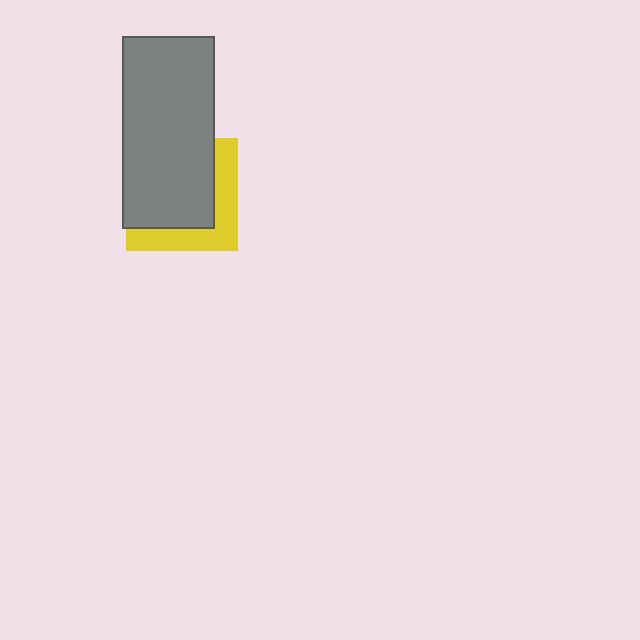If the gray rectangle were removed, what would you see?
You would see the complete yellow square.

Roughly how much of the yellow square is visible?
A small part of it is visible (roughly 35%).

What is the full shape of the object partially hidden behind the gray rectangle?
The partially hidden object is a yellow square.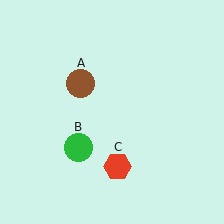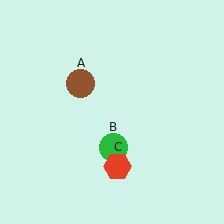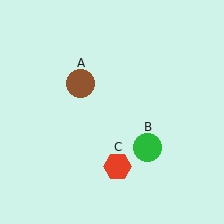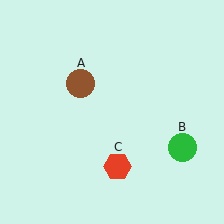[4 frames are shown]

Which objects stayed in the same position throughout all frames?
Brown circle (object A) and red hexagon (object C) remained stationary.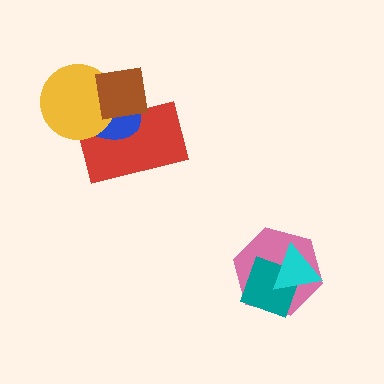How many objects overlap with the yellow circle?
3 objects overlap with the yellow circle.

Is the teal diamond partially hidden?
Yes, it is partially covered by another shape.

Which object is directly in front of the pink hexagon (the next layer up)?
The teal diamond is directly in front of the pink hexagon.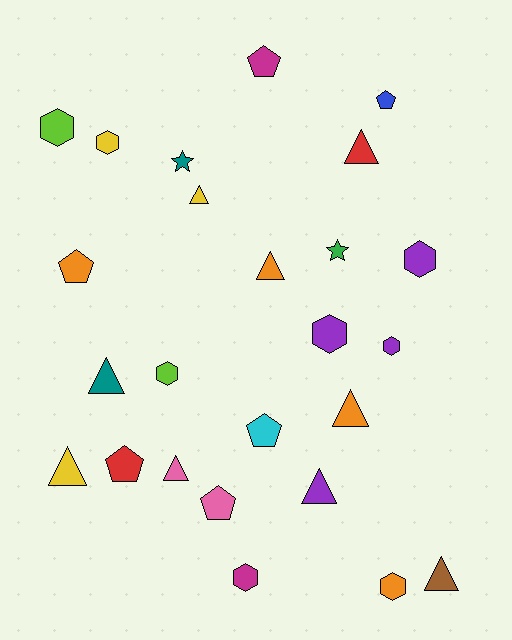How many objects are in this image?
There are 25 objects.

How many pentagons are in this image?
There are 6 pentagons.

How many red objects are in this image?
There are 2 red objects.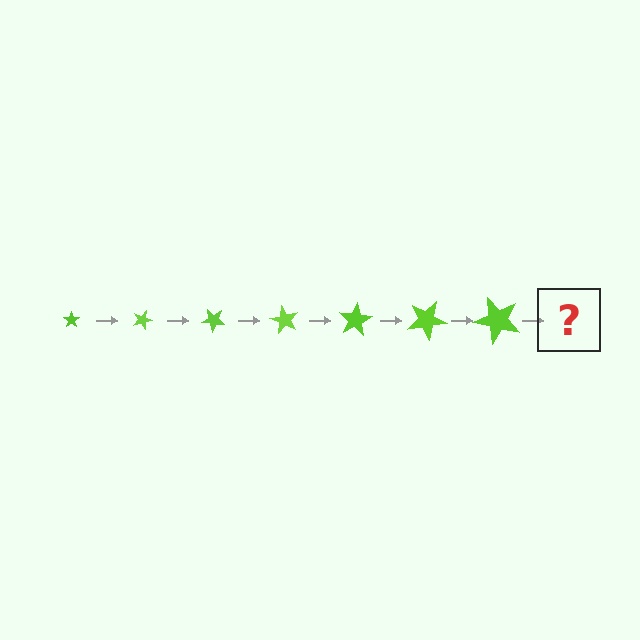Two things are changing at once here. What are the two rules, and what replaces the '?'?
The two rules are that the star grows larger each step and it rotates 20 degrees each step. The '?' should be a star, larger than the previous one and rotated 140 degrees from the start.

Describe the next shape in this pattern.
It should be a star, larger than the previous one and rotated 140 degrees from the start.